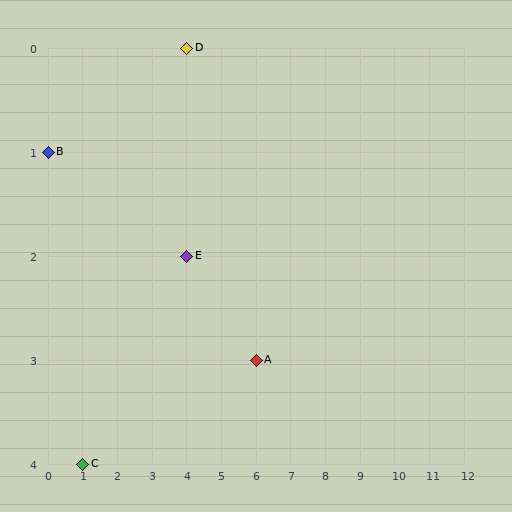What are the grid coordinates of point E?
Point E is at grid coordinates (4, 2).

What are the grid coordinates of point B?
Point B is at grid coordinates (0, 1).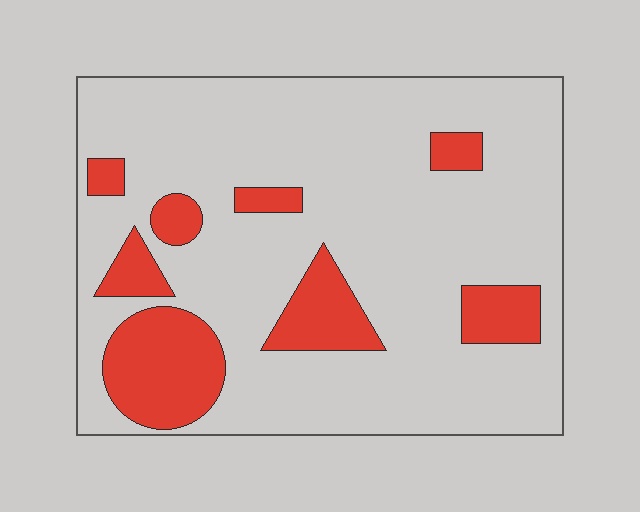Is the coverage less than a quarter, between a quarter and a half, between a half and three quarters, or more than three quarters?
Less than a quarter.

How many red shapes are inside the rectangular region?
8.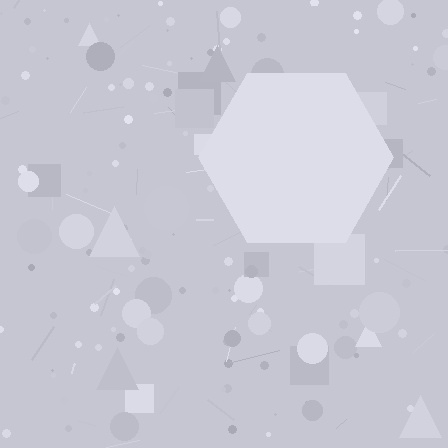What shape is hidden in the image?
A hexagon is hidden in the image.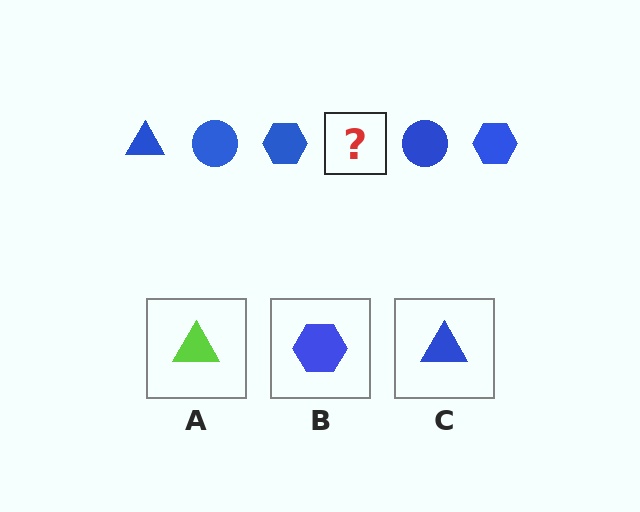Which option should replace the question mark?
Option C.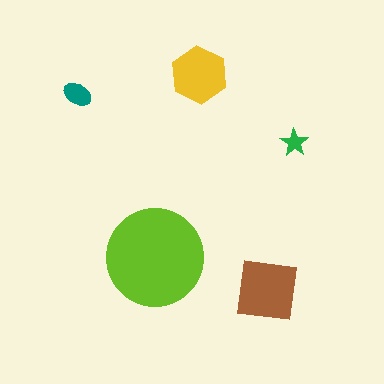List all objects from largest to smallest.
The lime circle, the brown square, the yellow hexagon, the teal ellipse, the green star.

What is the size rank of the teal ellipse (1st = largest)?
4th.